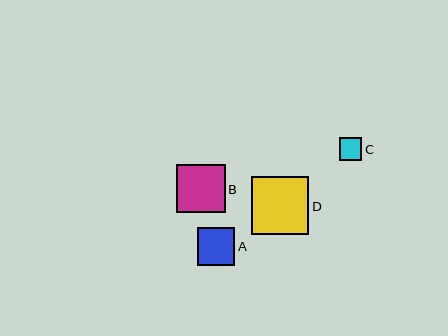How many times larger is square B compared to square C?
Square B is approximately 2.1 times the size of square C.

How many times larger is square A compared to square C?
Square A is approximately 1.7 times the size of square C.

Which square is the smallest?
Square C is the smallest with a size of approximately 23 pixels.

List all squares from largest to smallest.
From largest to smallest: D, B, A, C.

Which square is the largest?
Square D is the largest with a size of approximately 57 pixels.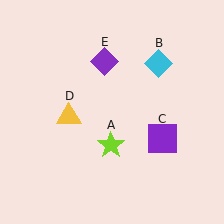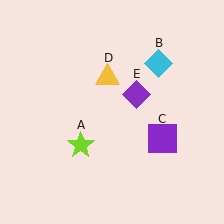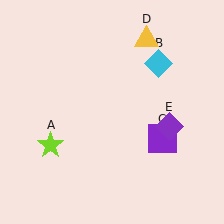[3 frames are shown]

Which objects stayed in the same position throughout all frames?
Cyan diamond (object B) and purple square (object C) remained stationary.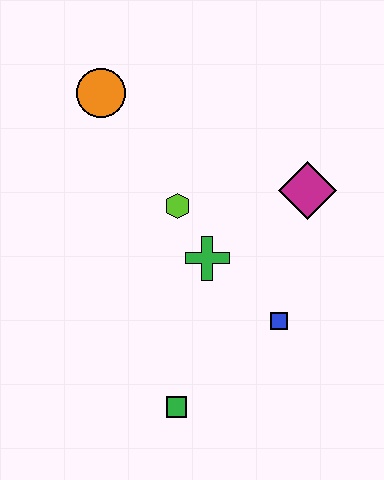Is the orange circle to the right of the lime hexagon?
No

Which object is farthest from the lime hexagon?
The green square is farthest from the lime hexagon.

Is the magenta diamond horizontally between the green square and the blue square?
No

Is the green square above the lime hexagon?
No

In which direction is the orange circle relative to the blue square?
The orange circle is above the blue square.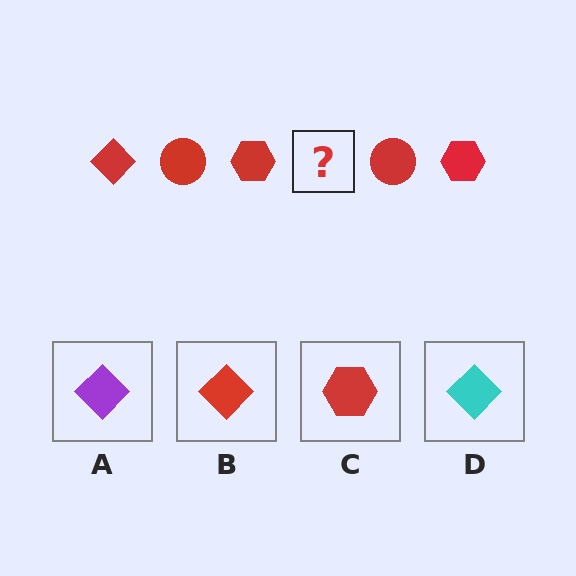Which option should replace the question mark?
Option B.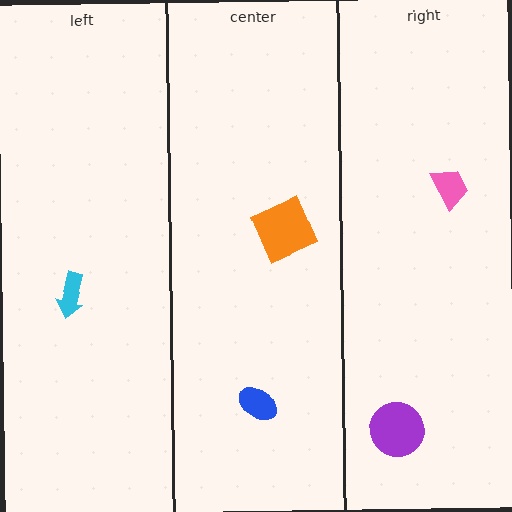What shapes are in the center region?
The orange square, the blue ellipse.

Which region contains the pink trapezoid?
The right region.